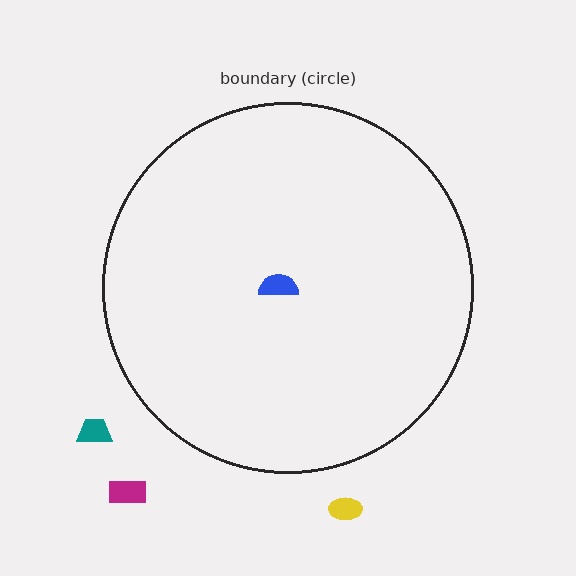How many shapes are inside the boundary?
1 inside, 3 outside.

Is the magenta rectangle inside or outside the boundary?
Outside.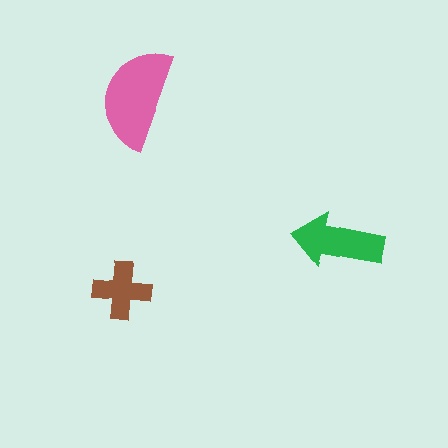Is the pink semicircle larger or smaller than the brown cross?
Larger.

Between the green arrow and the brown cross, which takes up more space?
The green arrow.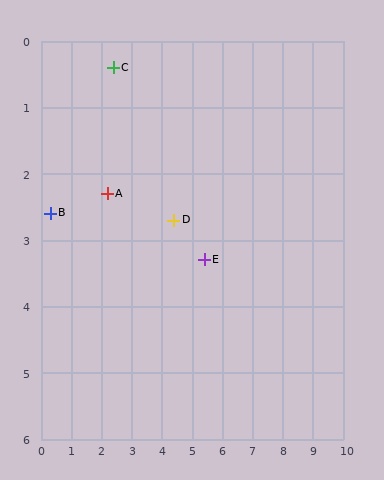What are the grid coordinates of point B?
Point B is at approximately (0.3, 2.6).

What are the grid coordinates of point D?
Point D is at approximately (4.4, 2.7).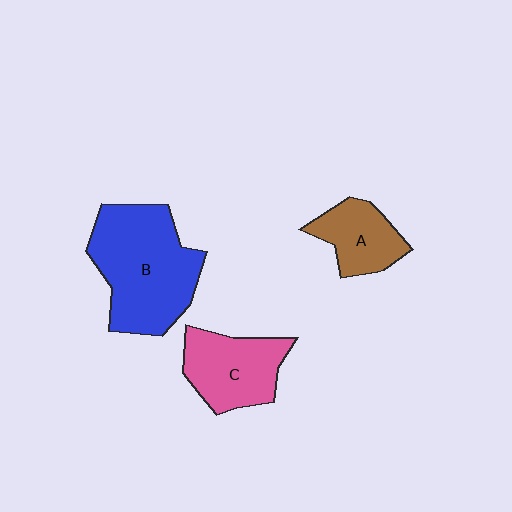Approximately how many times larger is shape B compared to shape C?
Approximately 1.6 times.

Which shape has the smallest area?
Shape A (brown).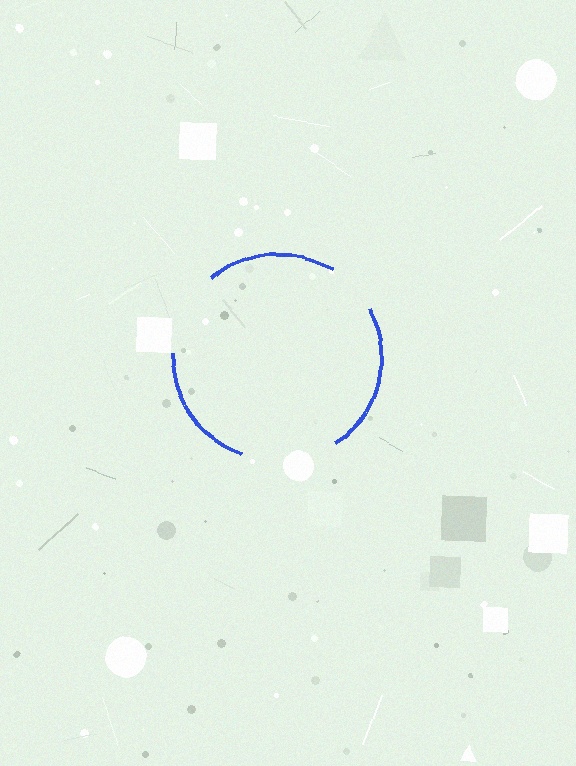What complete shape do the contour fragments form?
The contour fragments form a circle.